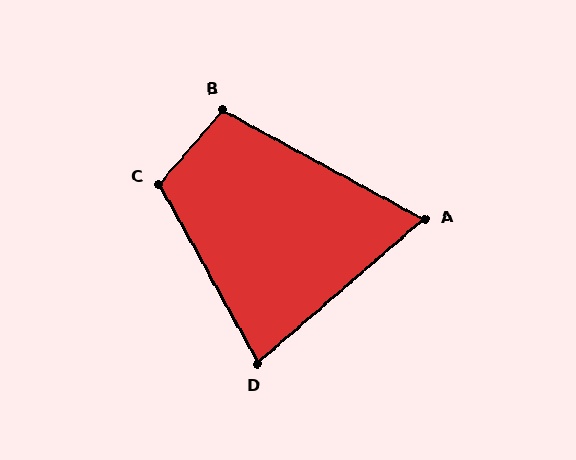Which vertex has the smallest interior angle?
A, at approximately 70 degrees.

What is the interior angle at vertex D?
Approximately 78 degrees (acute).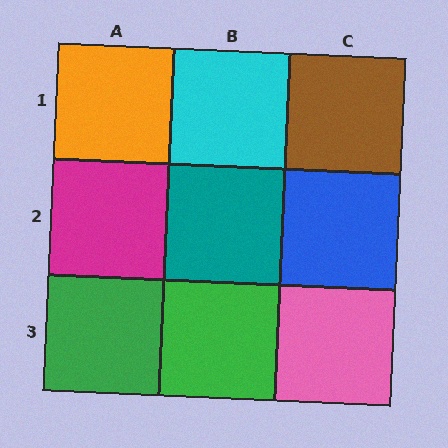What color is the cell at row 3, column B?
Green.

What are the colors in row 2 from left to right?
Magenta, teal, blue.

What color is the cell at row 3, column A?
Green.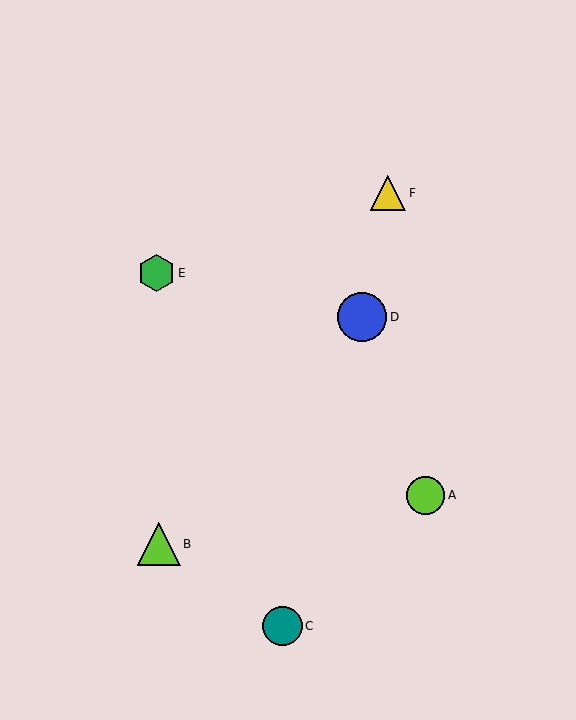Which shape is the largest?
The blue circle (labeled D) is the largest.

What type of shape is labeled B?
Shape B is a lime triangle.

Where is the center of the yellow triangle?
The center of the yellow triangle is at (388, 193).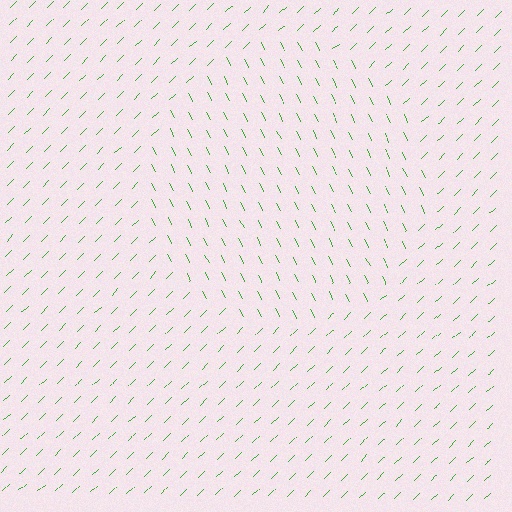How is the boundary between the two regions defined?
The boundary is defined purely by a change in line orientation (approximately 72 degrees difference). All lines are the same color and thickness.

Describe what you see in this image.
The image is filled with small green line segments. A circle region in the image has lines oriented differently from the surrounding lines, creating a visible texture boundary.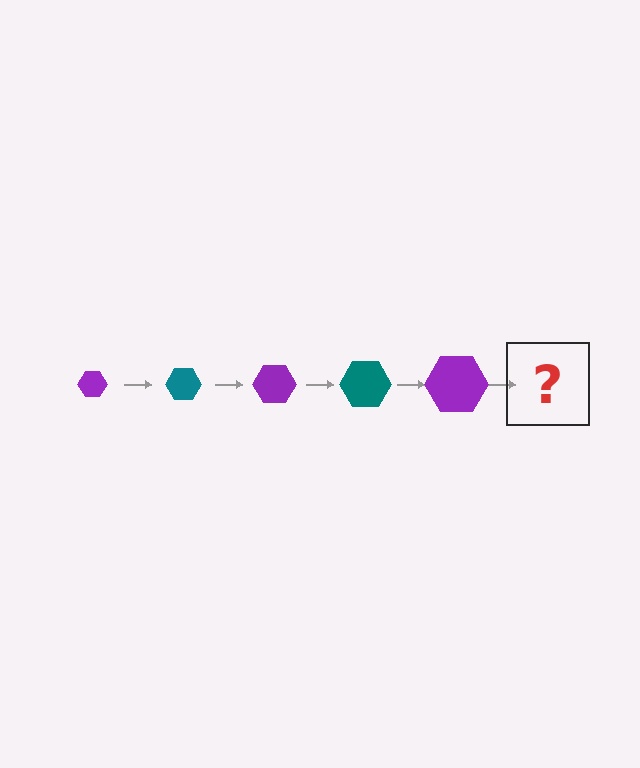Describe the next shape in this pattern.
It should be a teal hexagon, larger than the previous one.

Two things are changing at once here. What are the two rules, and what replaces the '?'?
The two rules are that the hexagon grows larger each step and the color cycles through purple and teal. The '?' should be a teal hexagon, larger than the previous one.